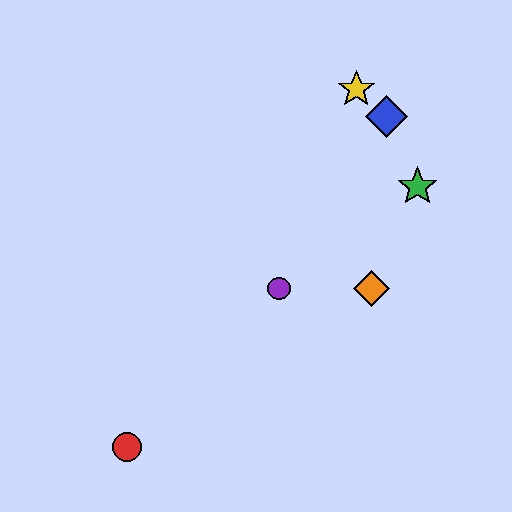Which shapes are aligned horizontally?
The purple circle, the orange diamond are aligned horizontally.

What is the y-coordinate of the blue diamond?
The blue diamond is at y≈117.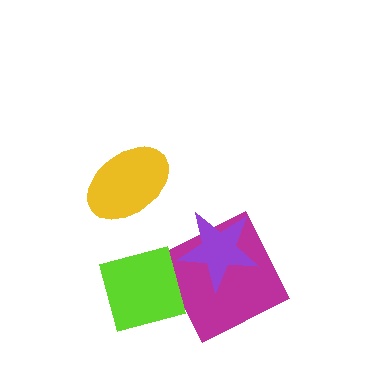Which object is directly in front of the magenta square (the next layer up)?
The purple star is directly in front of the magenta square.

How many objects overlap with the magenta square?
2 objects overlap with the magenta square.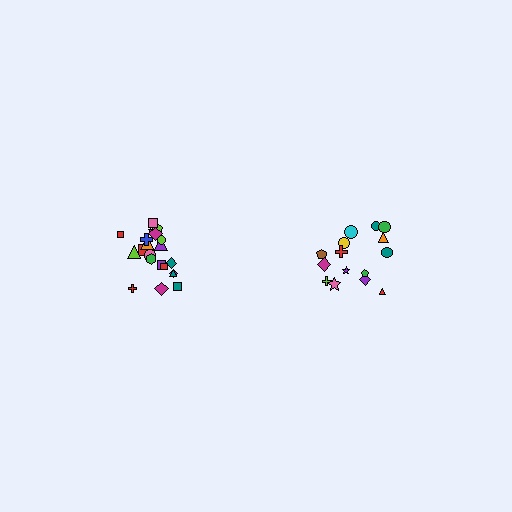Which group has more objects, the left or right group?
The left group.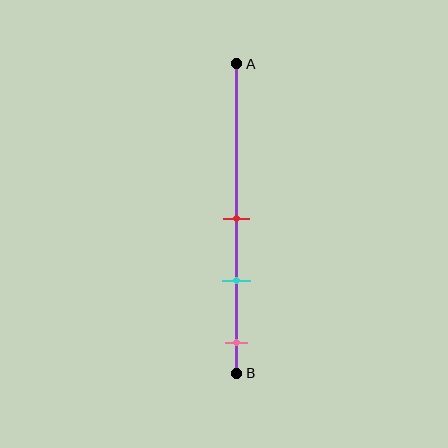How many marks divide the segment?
There are 3 marks dividing the segment.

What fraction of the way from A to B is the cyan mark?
The cyan mark is approximately 70% (0.7) of the way from A to B.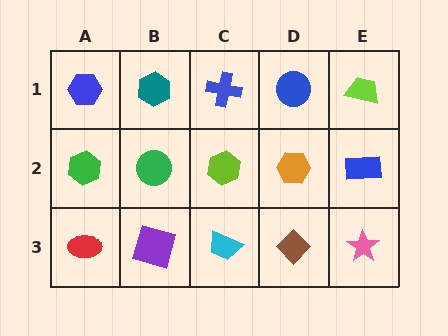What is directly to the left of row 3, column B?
A red ellipse.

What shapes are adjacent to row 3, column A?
A green hexagon (row 2, column A), a purple square (row 3, column B).